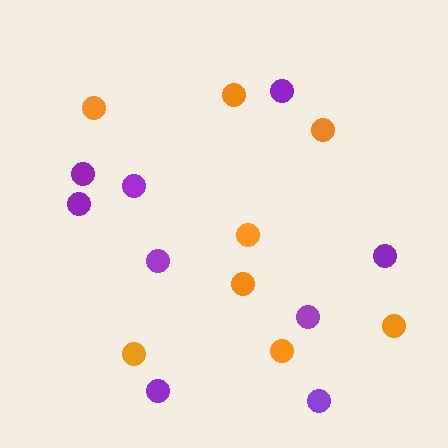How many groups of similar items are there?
There are 2 groups: one group of orange circles (8) and one group of purple circles (9).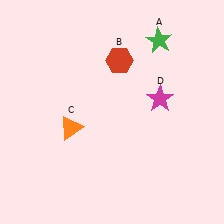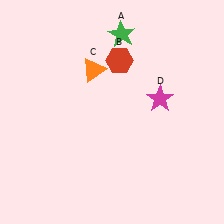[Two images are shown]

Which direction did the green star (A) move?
The green star (A) moved left.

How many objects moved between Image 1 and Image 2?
2 objects moved between the two images.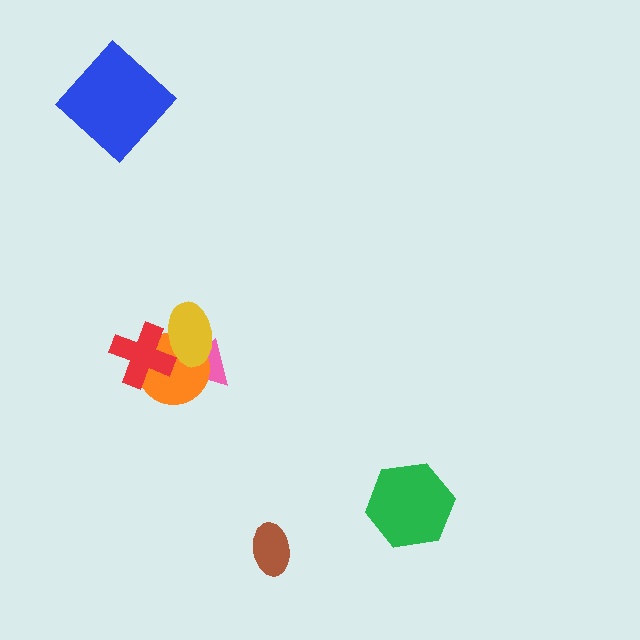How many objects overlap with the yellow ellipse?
3 objects overlap with the yellow ellipse.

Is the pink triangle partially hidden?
Yes, it is partially covered by another shape.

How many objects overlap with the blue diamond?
0 objects overlap with the blue diamond.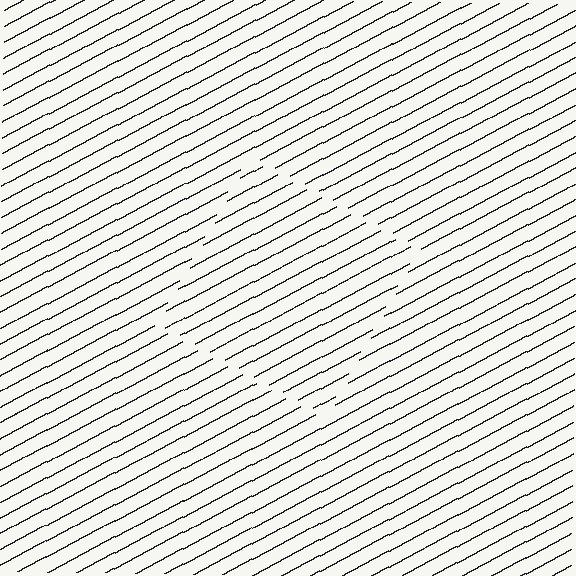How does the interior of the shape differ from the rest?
The interior of the shape contains the same grating, shifted by half a period — the contour is defined by the phase discontinuity where line-ends from the inner and outer gratings abut.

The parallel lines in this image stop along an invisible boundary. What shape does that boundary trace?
An illusory square. The interior of the shape contains the same grating, shifted by half a period — the contour is defined by the phase discontinuity where line-ends from the inner and outer gratings abut.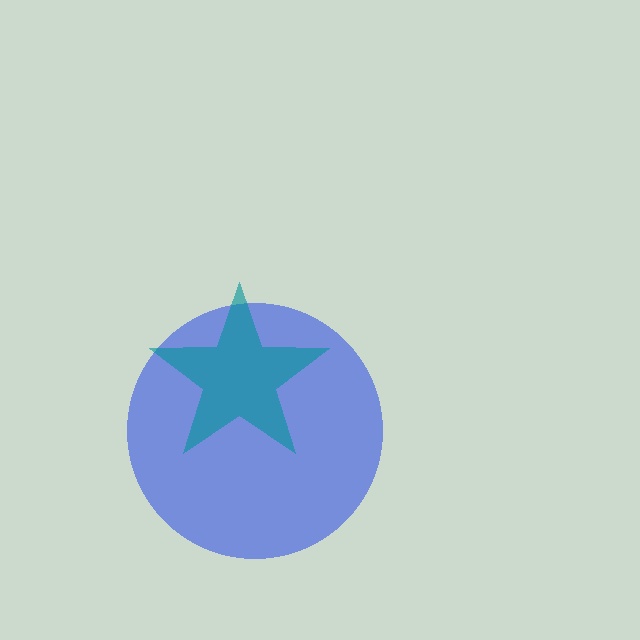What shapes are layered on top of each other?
The layered shapes are: a blue circle, a teal star.